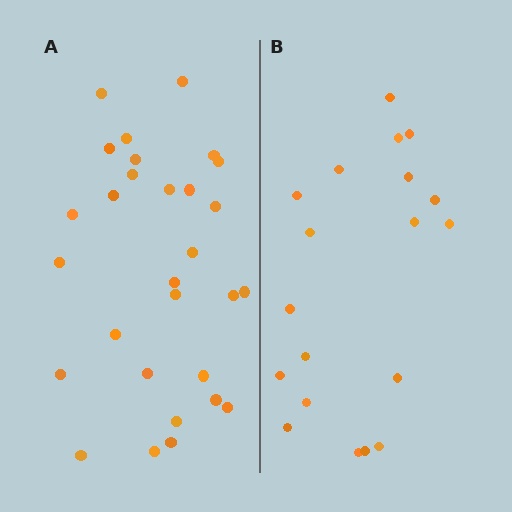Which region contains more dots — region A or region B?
Region A (the left region) has more dots.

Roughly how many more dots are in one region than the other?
Region A has roughly 10 or so more dots than region B.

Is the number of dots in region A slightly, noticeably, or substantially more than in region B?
Region A has substantially more. The ratio is roughly 1.5 to 1.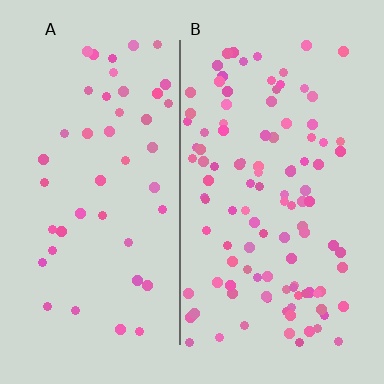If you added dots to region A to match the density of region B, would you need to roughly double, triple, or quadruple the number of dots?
Approximately double.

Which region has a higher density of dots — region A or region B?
B (the right).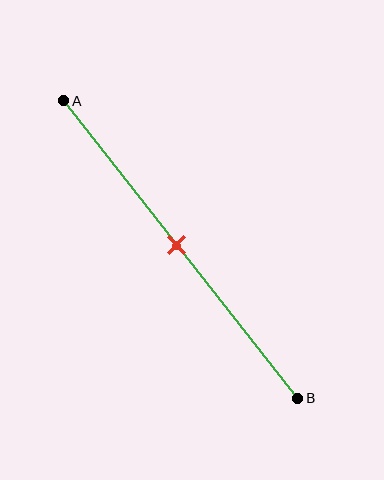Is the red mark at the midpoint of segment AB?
Yes, the mark is approximately at the midpoint.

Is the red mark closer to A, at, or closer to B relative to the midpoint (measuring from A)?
The red mark is approximately at the midpoint of segment AB.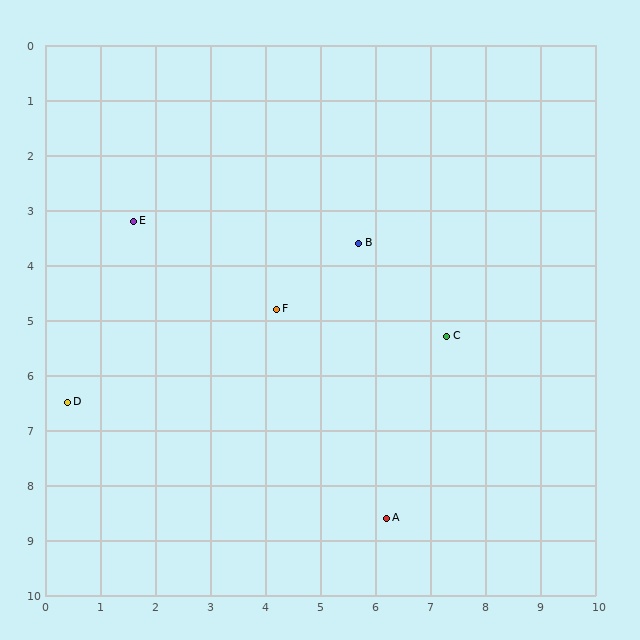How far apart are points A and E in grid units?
Points A and E are about 7.1 grid units apart.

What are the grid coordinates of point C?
Point C is at approximately (7.3, 5.3).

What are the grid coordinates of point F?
Point F is at approximately (4.2, 4.8).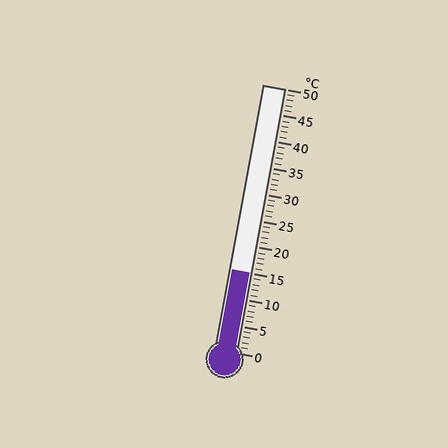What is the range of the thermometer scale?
The thermometer scale ranges from 0°C to 50°C.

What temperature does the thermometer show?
The thermometer shows approximately 15°C.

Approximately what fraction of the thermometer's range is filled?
The thermometer is filled to approximately 30% of its range.